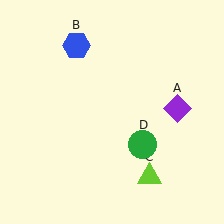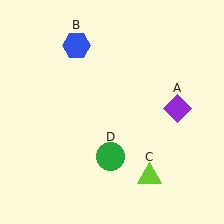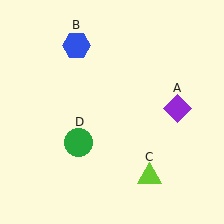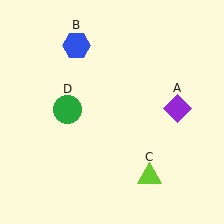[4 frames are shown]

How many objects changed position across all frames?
1 object changed position: green circle (object D).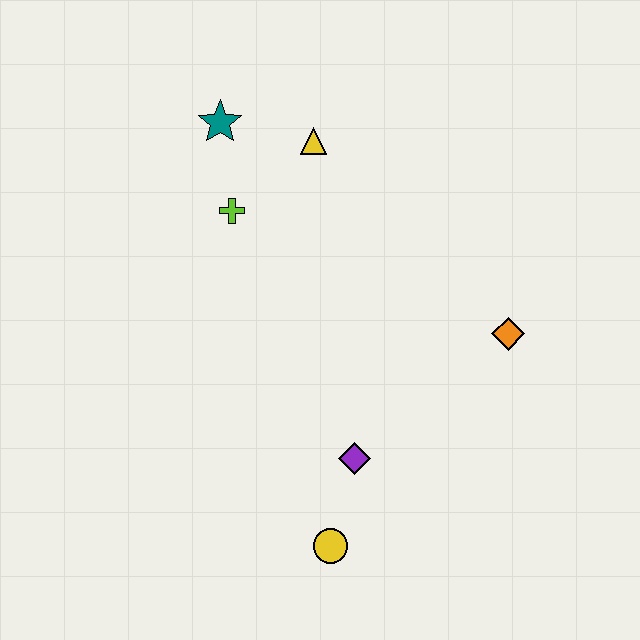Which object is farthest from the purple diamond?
The teal star is farthest from the purple diamond.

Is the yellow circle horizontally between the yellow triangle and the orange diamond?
Yes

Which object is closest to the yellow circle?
The purple diamond is closest to the yellow circle.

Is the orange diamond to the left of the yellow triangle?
No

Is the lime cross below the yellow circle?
No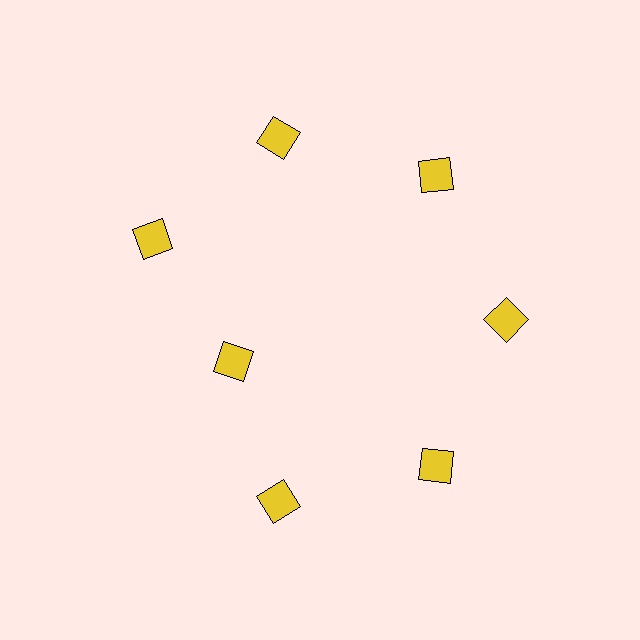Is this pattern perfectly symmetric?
No. The 7 yellow diamonds are arranged in a ring, but one element near the 8 o'clock position is pulled inward toward the center, breaking the 7-fold rotational symmetry.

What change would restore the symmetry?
The symmetry would be restored by moving it outward, back onto the ring so that all 7 diamonds sit at equal angles and equal distance from the center.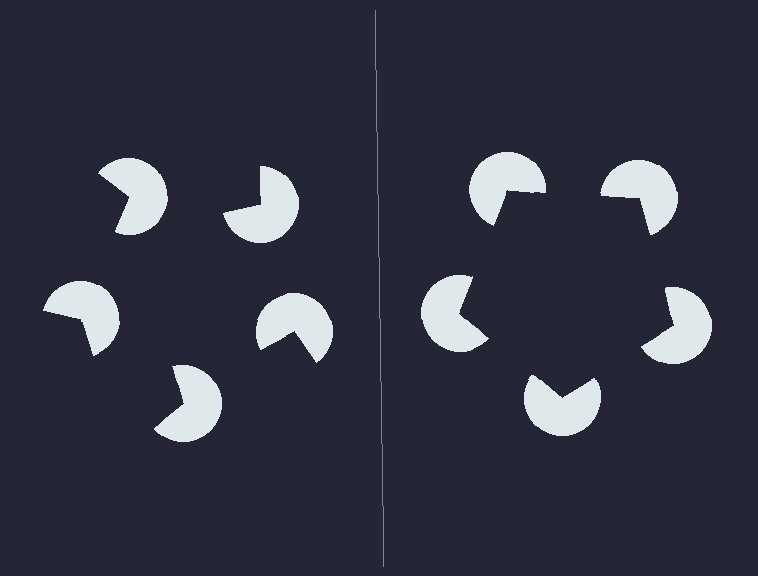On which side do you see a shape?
An illusory pentagon appears on the right side. On the left side the wedge cuts are rotated, so no coherent shape forms.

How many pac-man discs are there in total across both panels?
10 — 5 on each side.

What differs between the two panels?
The pac-man discs are positioned identically on both sides; only the wedge orientations differ. On the right they align to a pentagon; on the left they are misaligned.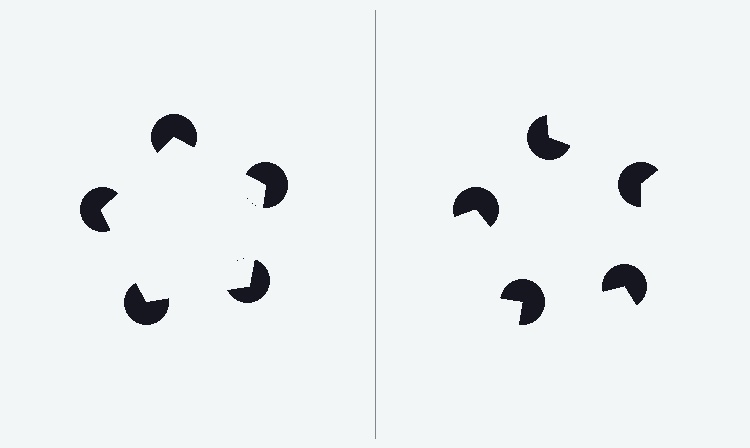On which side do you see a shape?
An illusory pentagon appears on the left side. On the right side the wedge cuts are rotated, so no coherent shape forms.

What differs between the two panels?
The pac-man discs are positioned identically on both sides; only the wedge orientations differ. On the left they align to a pentagon; on the right they are misaligned.